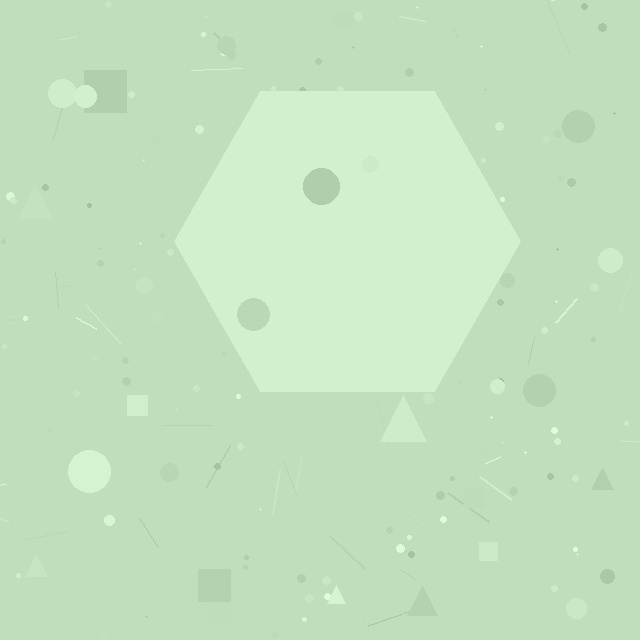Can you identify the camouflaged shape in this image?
The camouflaged shape is a hexagon.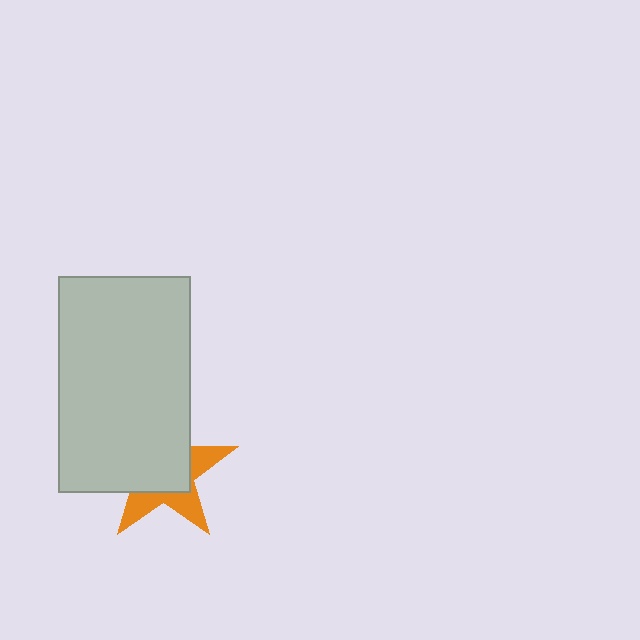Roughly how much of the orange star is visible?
A small part of it is visible (roughly 38%).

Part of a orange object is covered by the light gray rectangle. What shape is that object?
It is a star.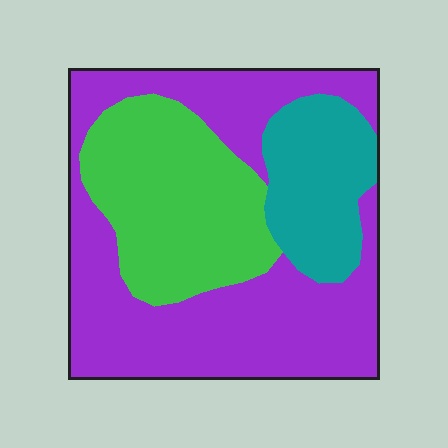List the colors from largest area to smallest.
From largest to smallest: purple, green, teal.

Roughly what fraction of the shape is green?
Green covers 30% of the shape.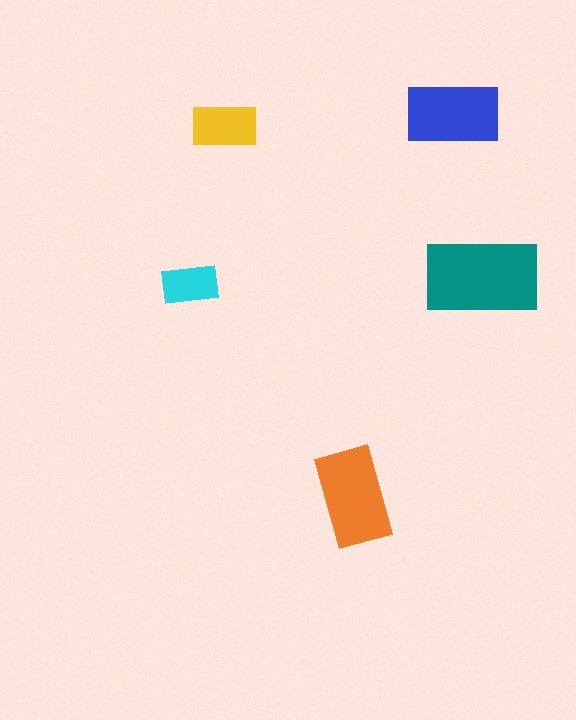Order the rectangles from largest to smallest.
the teal one, the orange one, the blue one, the yellow one, the cyan one.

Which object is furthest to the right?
The teal rectangle is rightmost.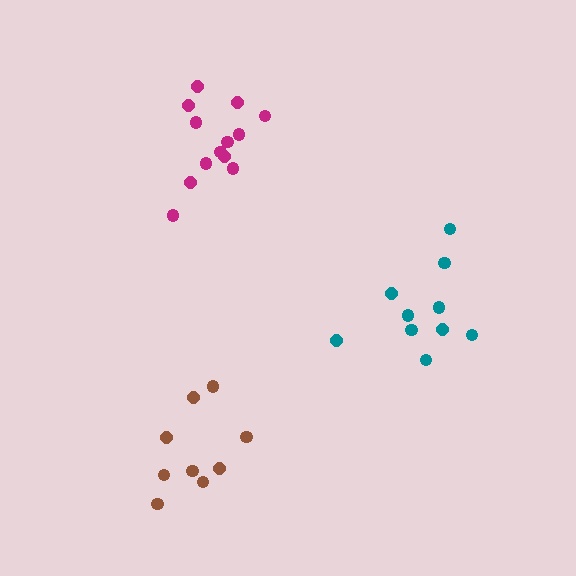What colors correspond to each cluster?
The clusters are colored: teal, magenta, brown.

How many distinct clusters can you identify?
There are 3 distinct clusters.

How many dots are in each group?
Group 1: 10 dots, Group 2: 13 dots, Group 3: 9 dots (32 total).